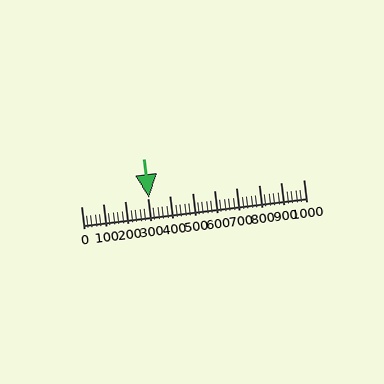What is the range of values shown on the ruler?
The ruler shows values from 0 to 1000.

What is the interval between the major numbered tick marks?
The major tick marks are spaced 100 units apart.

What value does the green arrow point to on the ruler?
The green arrow points to approximately 306.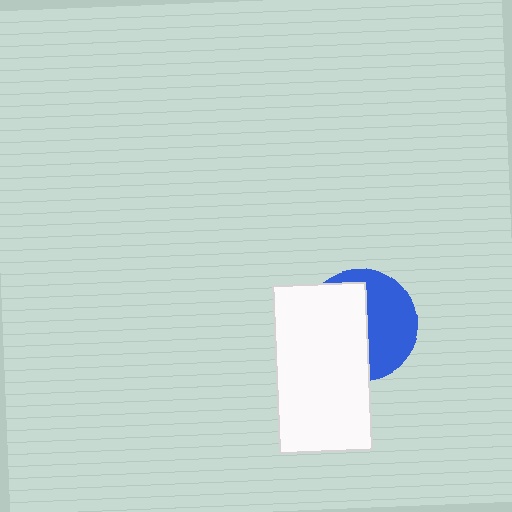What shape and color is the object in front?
The object in front is a white rectangle.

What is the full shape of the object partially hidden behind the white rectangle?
The partially hidden object is a blue circle.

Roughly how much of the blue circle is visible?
About half of it is visible (roughly 46%).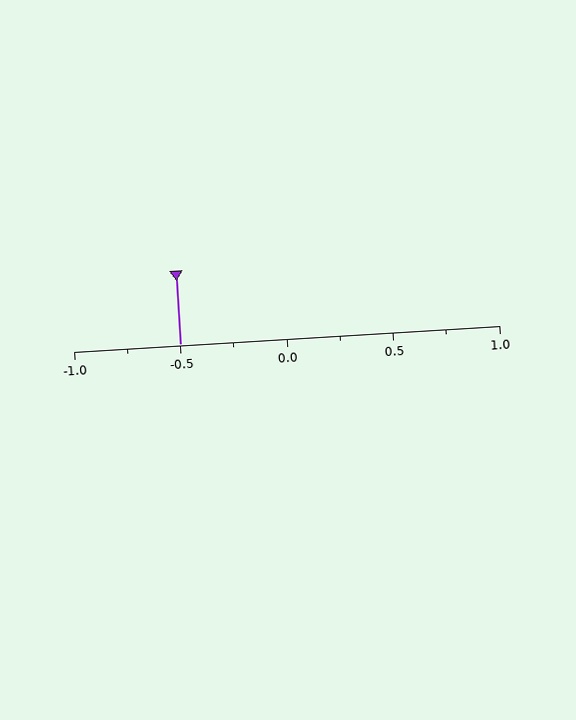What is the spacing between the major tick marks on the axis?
The major ticks are spaced 0.5 apart.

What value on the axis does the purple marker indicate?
The marker indicates approximately -0.5.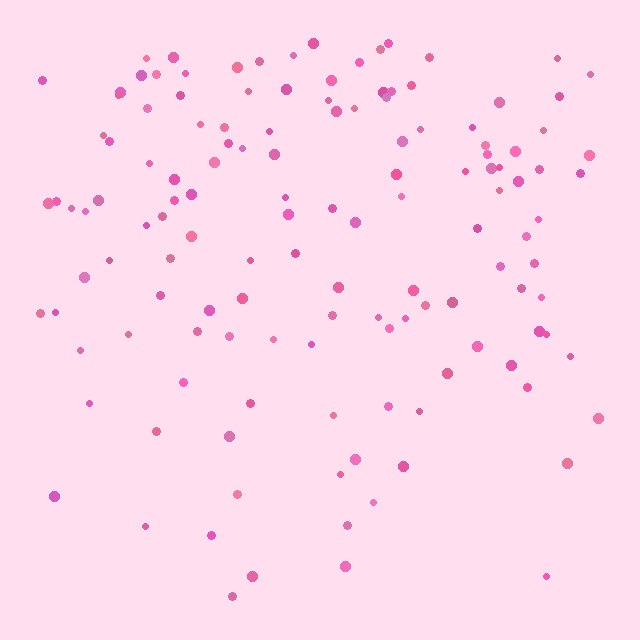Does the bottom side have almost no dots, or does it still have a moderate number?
Still a moderate number, just noticeably fewer than the top.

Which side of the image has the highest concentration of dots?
The top.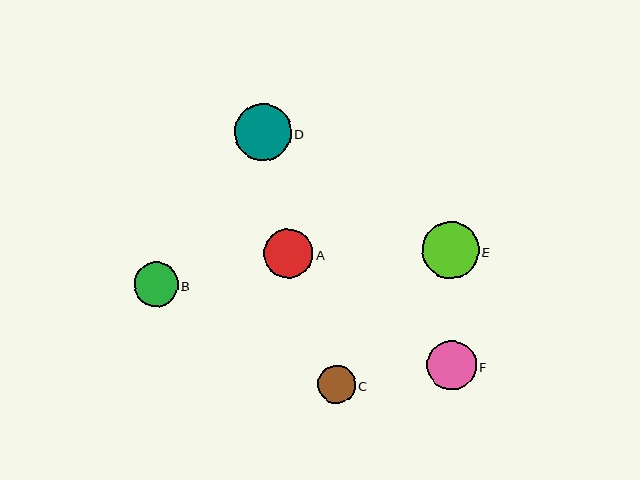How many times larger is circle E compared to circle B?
Circle E is approximately 1.3 times the size of circle B.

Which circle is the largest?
Circle E is the largest with a size of approximately 57 pixels.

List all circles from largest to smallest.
From largest to smallest: E, D, F, A, B, C.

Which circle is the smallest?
Circle C is the smallest with a size of approximately 37 pixels.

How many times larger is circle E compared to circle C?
Circle E is approximately 1.5 times the size of circle C.